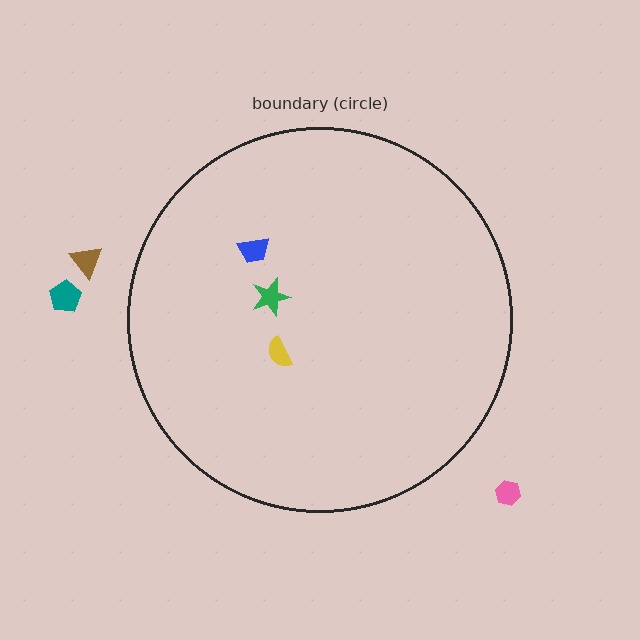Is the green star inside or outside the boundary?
Inside.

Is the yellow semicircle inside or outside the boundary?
Inside.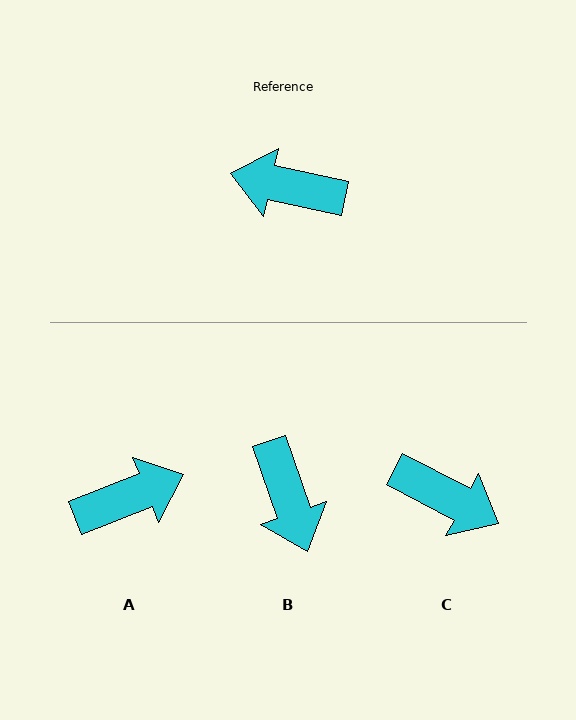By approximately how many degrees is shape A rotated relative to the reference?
Approximately 146 degrees clockwise.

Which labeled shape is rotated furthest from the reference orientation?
C, about 165 degrees away.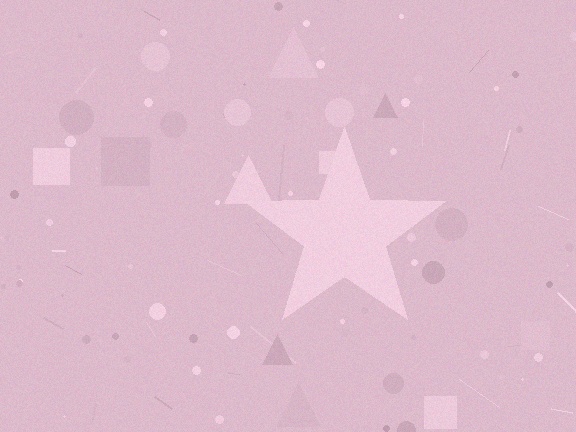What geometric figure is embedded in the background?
A star is embedded in the background.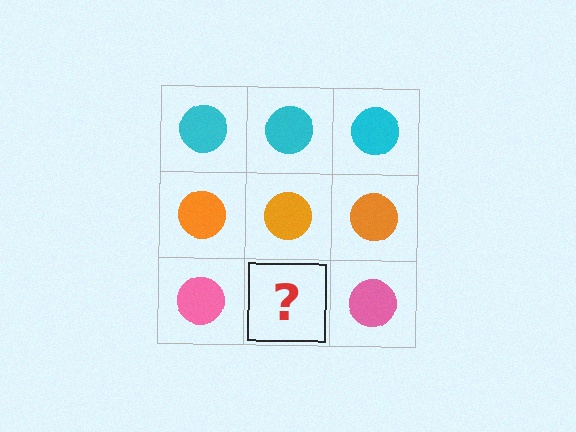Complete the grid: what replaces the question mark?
The question mark should be replaced with a pink circle.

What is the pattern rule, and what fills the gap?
The rule is that each row has a consistent color. The gap should be filled with a pink circle.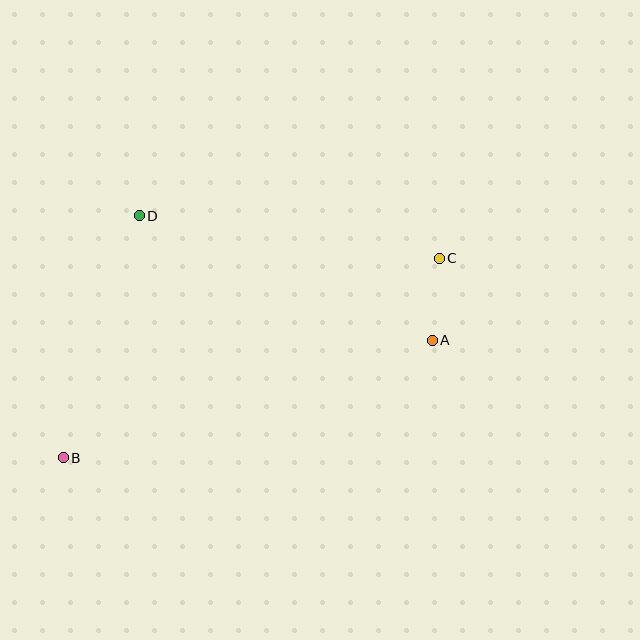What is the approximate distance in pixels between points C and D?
The distance between C and D is approximately 303 pixels.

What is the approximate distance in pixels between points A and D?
The distance between A and D is approximately 318 pixels.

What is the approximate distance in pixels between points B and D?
The distance between B and D is approximately 254 pixels.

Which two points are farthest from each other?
Points B and C are farthest from each other.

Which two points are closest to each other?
Points A and C are closest to each other.